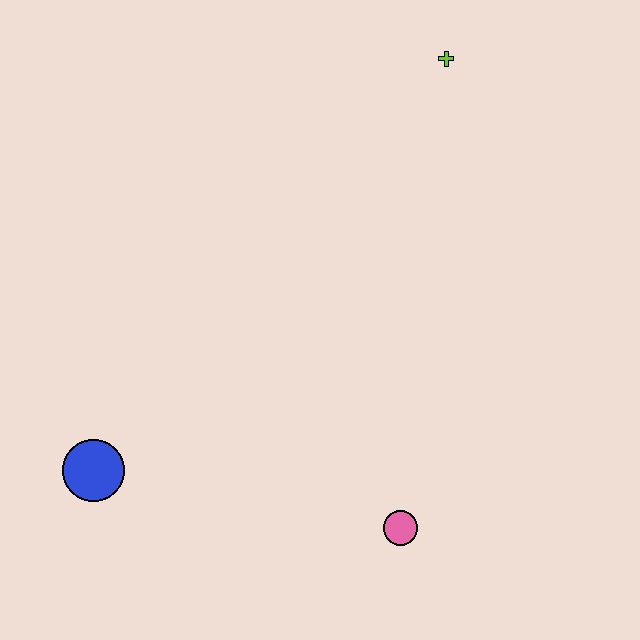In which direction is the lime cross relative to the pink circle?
The lime cross is above the pink circle.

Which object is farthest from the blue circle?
The lime cross is farthest from the blue circle.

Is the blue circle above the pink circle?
Yes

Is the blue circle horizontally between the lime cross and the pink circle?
No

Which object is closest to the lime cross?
The pink circle is closest to the lime cross.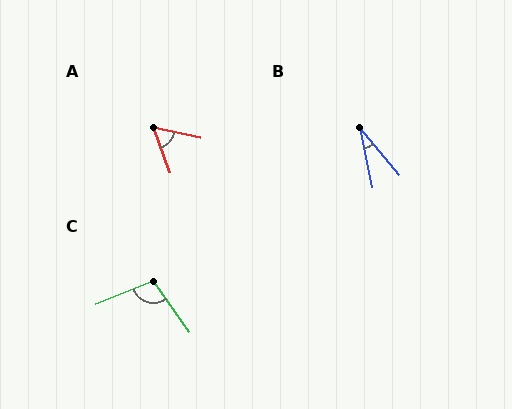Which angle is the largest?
C, at approximately 104 degrees.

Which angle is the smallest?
B, at approximately 28 degrees.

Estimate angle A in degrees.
Approximately 57 degrees.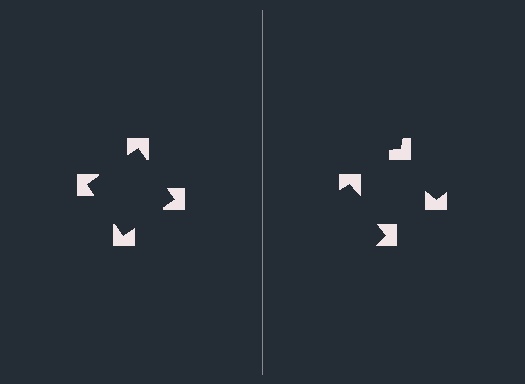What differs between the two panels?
The notched squares are positioned identically on both sides; only the wedge orientations differ. On the left they align to a square; on the right they are misaligned.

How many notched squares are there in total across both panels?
8 — 4 on each side.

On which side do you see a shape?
An illusory square appears on the left side. On the right side the wedge cuts are rotated, so no coherent shape forms.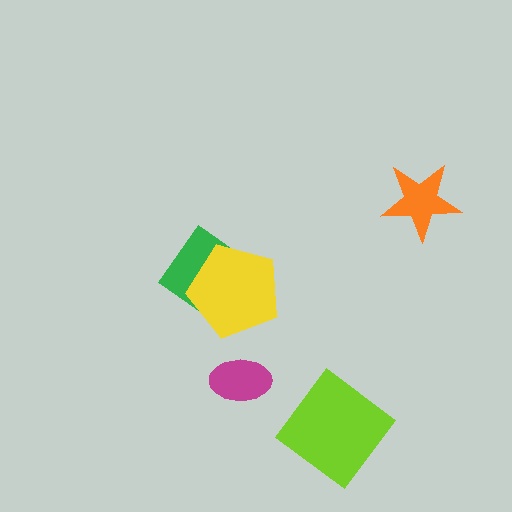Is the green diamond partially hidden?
Yes, it is partially covered by another shape.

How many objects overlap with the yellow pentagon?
1 object overlaps with the yellow pentagon.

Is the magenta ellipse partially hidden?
No, no other shape covers it.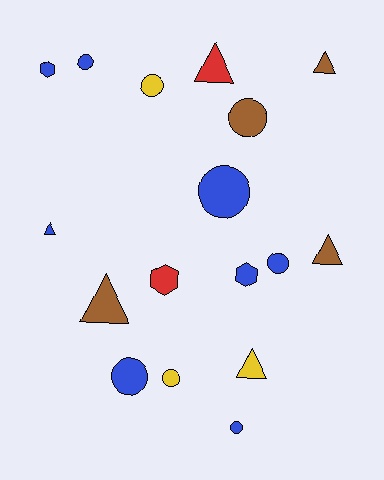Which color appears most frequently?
Blue, with 8 objects.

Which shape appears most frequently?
Circle, with 8 objects.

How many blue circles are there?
There are 5 blue circles.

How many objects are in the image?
There are 17 objects.